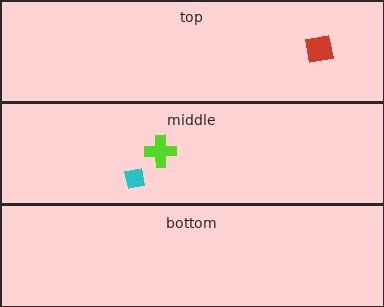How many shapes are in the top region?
1.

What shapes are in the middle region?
The cyan square, the lime cross.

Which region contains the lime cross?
The middle region.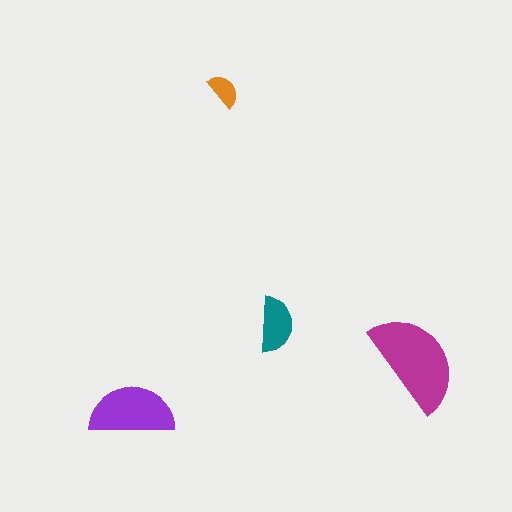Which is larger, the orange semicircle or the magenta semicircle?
The magenta one.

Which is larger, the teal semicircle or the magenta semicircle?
The magenta one.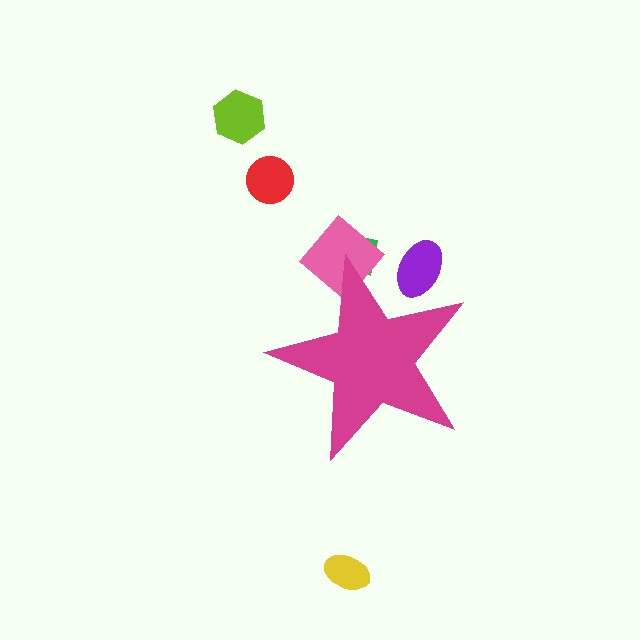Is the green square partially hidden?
Yes, the green square is partially hidden behind the magenta star.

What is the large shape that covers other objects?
A magenta star.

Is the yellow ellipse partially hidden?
No, the yellow ellipse is fully visible.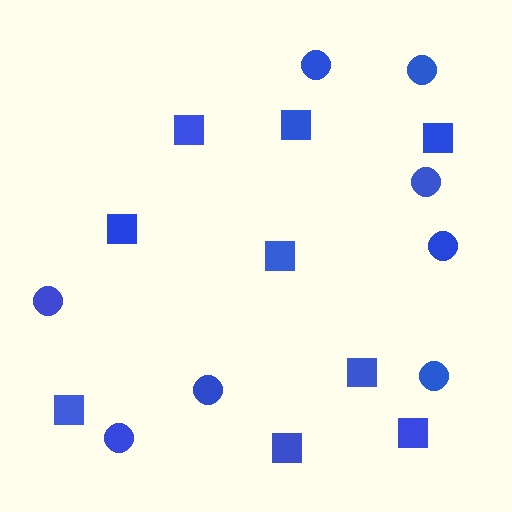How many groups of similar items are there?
There are 2 groups: one group of circles (8) and one group of squares (9).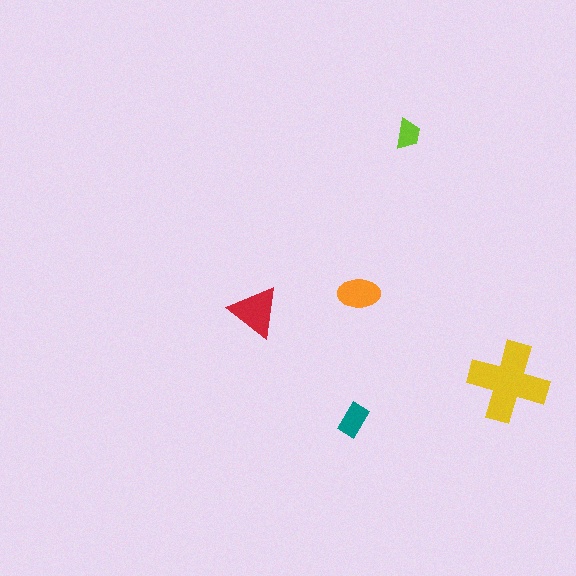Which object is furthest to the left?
The red triangle is leftmost.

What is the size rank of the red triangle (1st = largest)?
2nd.